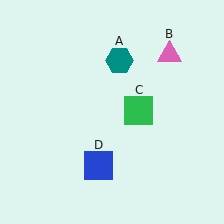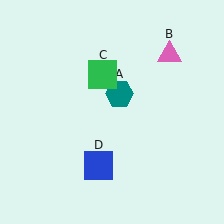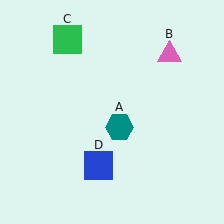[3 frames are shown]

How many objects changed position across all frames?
2 objects changed position: teal hexagon (object A), green square (object C).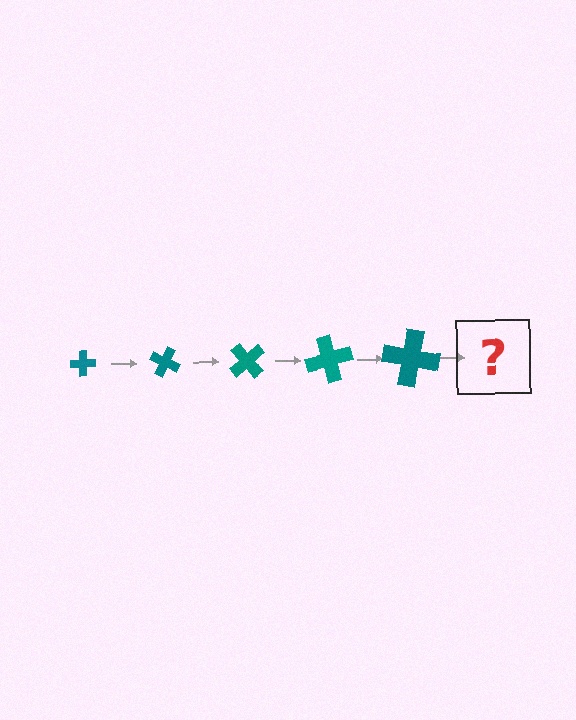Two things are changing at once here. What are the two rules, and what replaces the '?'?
The two rules are that the cross grows larger each step and it rotates 25 degrees each step. The '?' should be a cross, larger than the previous one and rotated 125 degrees from the start.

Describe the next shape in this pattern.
It should be a cross, larger than the previous one and rotated 125 degrees from the start.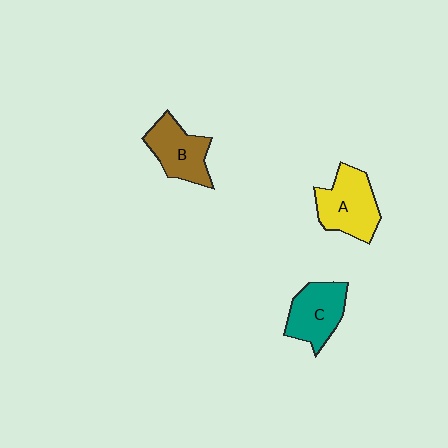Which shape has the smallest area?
Shape B (brown).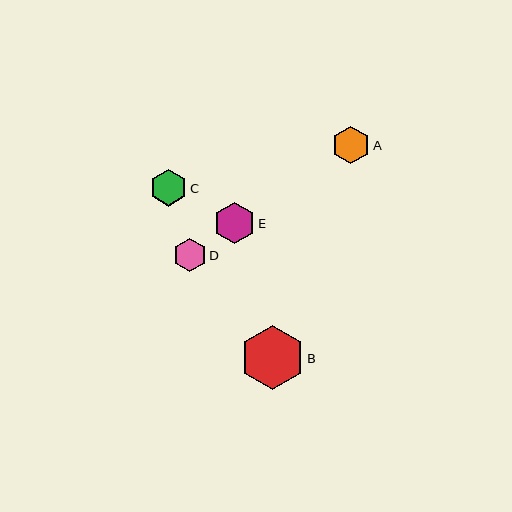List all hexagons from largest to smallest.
From largest to smallest: B, E, A, C, D.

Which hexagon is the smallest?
Hexagon D is the smallest with a size of approximately 33 pixels.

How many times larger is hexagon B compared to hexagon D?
Hexagon B is approximately 1.9 times the size of hexagon D.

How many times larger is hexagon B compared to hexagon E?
Hexagon B is approximately 1.5 times the size of hexagon E.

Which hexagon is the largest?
Hexagon B is the largest with a size of approximately 64 pixels.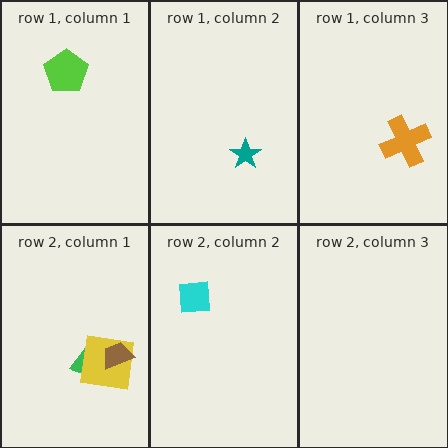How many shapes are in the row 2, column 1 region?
3.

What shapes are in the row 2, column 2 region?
The cyan square.